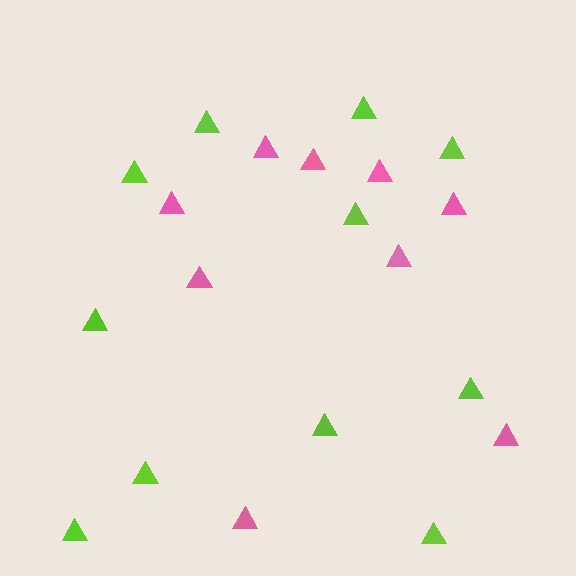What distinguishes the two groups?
There are 2 groups: one group of lime triangles (11) and one group of pink triangles (9).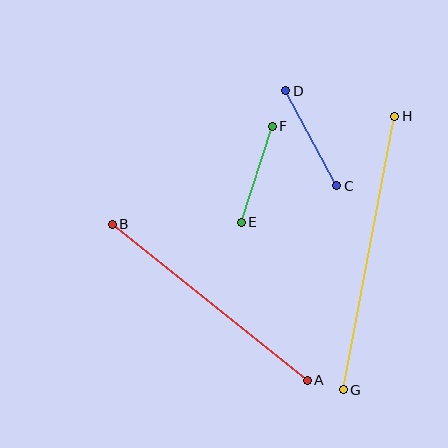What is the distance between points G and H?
The distance is approximately 278 pixels.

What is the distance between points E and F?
The distance is approximately 101 pixels.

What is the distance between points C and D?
The distance is approximately 108 pixels.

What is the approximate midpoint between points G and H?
The midpoint is at approximately (369, 253) pixels.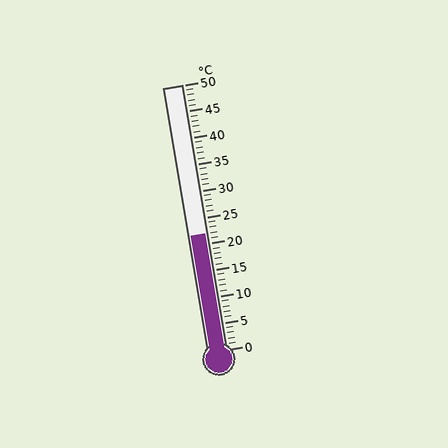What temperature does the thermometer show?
The thermometer shows approximately 22°C.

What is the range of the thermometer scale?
The thermometer scale ranges from 0°C to 50°C.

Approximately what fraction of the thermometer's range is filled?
The thermometer is filled to approximately 45% of its range.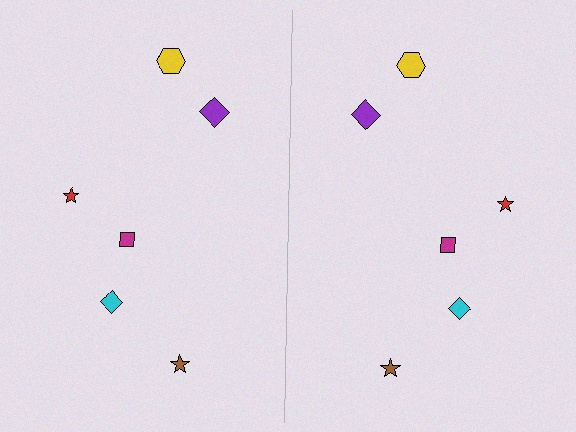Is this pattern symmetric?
Yes, this pattern has bilateral (reflection) symmetry.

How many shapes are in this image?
There are 12 shapes in this image.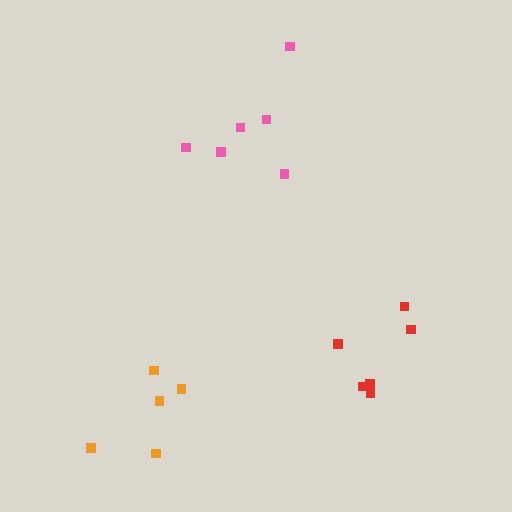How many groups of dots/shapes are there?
There are 3 groups.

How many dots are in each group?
Group 1: 6 dots, Group 2: 6 dots, Group 3: 5 dots (17 total).